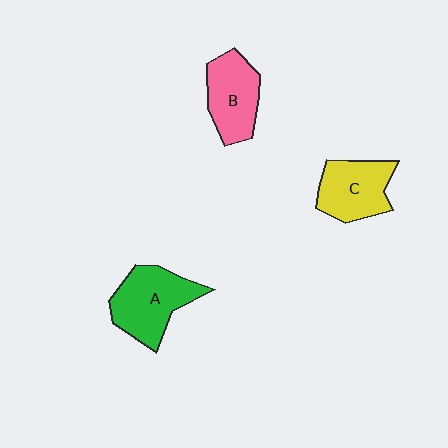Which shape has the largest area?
Shape A (green).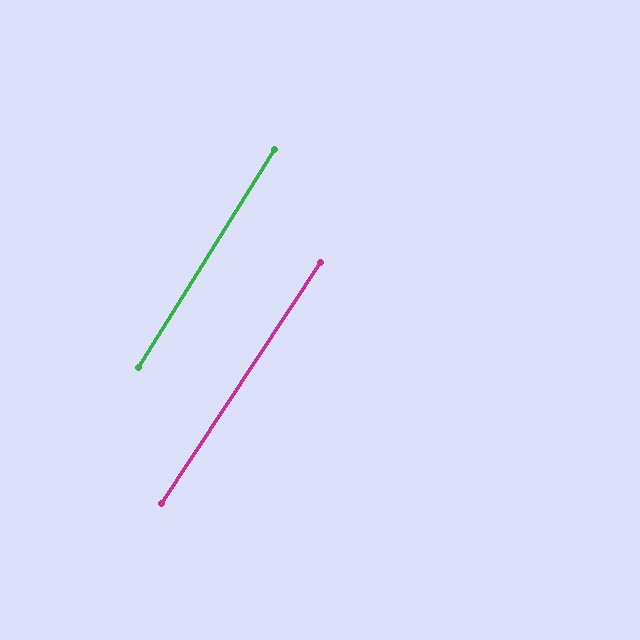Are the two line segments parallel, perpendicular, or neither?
Parallel — their directions differ by only 1.7°.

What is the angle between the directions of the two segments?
Approximately 2 degrees.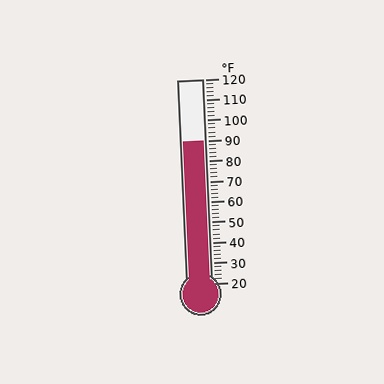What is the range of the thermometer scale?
The thermometer scale ranges from 20°F to 120°F.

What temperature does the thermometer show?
The thermometer shows approximately 90°F.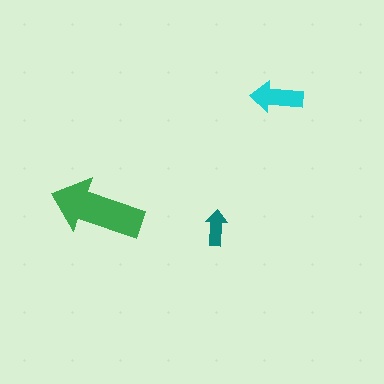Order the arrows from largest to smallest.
the green one, the cyan one, the teal one.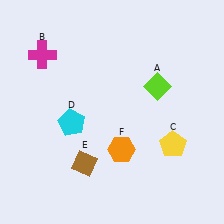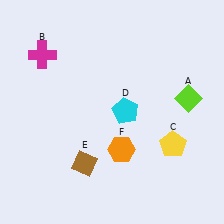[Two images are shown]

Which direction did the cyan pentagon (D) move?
The cyan pentagon (D) moved right.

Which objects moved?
The objects that moved are: the lime diamond (A), the cyan pentagon (D).